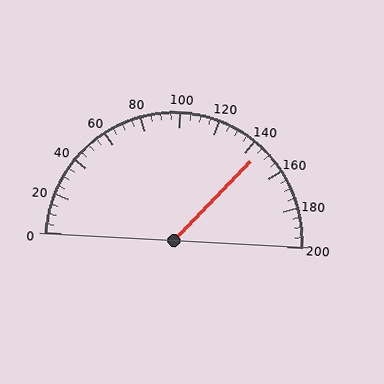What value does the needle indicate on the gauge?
The needle indicates approximately 145.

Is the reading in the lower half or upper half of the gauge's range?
The reading is in the upper half of the range (0 to 200).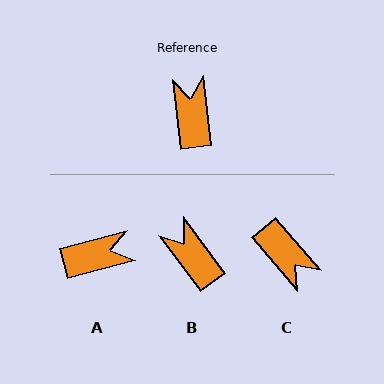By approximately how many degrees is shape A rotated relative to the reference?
Approximately 82 degrees clockwise.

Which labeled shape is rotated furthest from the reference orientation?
C, about 147 degrees away.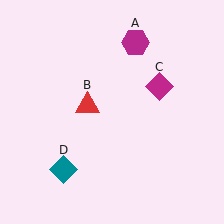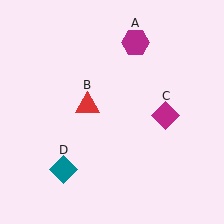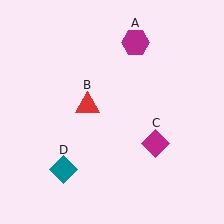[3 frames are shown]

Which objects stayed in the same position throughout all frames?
Magenta hexagon (object A) and red triangle (object B) and teal diamond (object D) remained stationary.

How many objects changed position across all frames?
1 object changed position: magenta diamond (object C).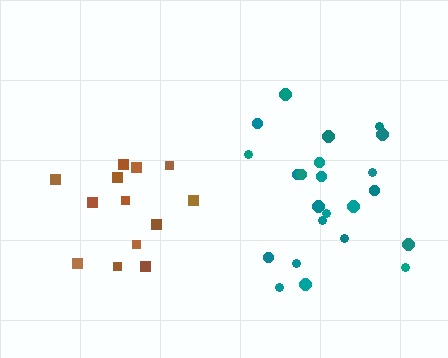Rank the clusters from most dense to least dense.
brown, teal.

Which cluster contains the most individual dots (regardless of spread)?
Teal (23).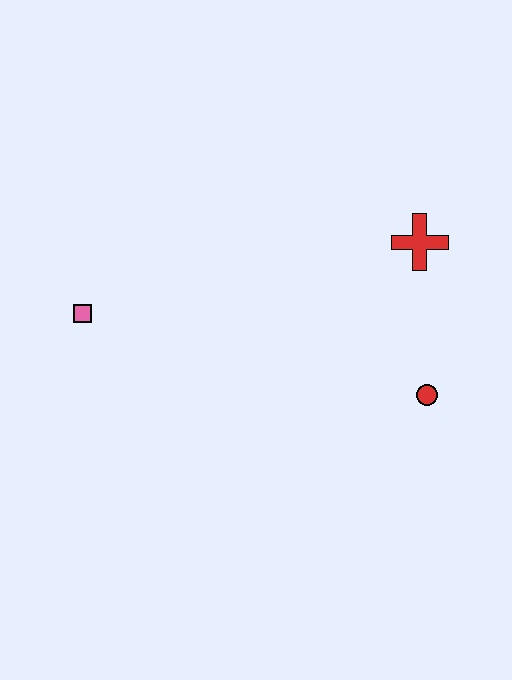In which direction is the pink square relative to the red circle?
The pink square is to the left of the red circle.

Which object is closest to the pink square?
The red cross is closest to the pink square.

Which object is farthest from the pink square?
The red circle is farthest from the pink square.